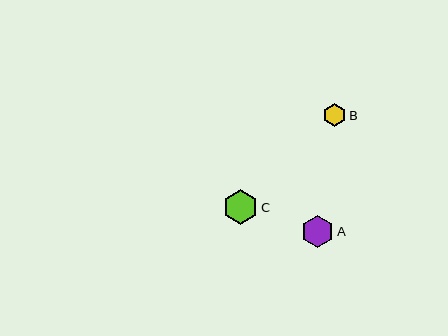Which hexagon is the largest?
Hexagon C is the largest with a size of approximately 35 pixels.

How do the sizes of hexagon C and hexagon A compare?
Hexagon C and hexagon A are approximately the same size.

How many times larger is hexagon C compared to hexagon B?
Hexagon C is approximately 1.6 times the size of hexagon B.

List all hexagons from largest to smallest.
From largest to smallest: C, A, B.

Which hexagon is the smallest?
Hexagon B is the smallest with a size of approximately 22 pixels.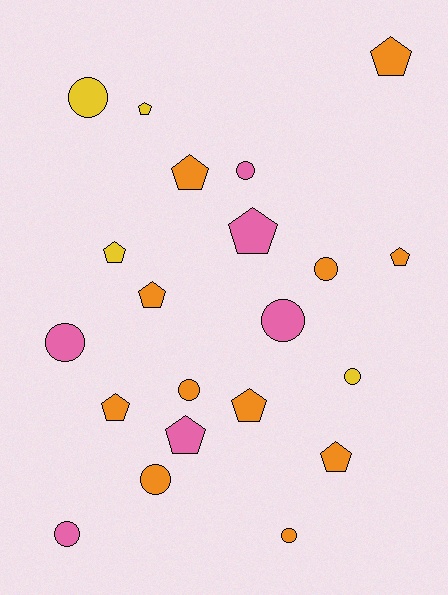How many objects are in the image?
There are 21 objects.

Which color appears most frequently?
Orange, with 11 objects.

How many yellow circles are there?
There are 2 yellow circles.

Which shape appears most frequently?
Pentagon, with 11 objects.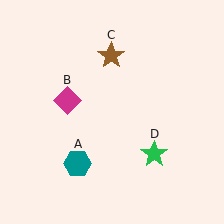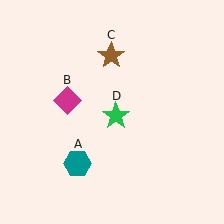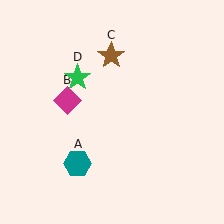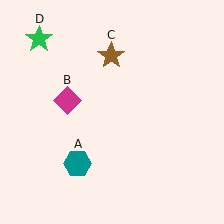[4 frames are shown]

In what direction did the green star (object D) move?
The green star (object D) moved up and to the left.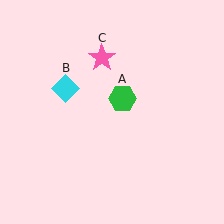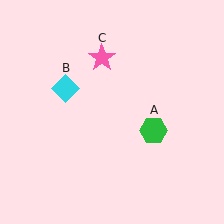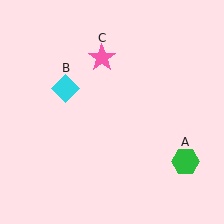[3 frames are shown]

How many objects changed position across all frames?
1 object changed position: green hexagon (object A).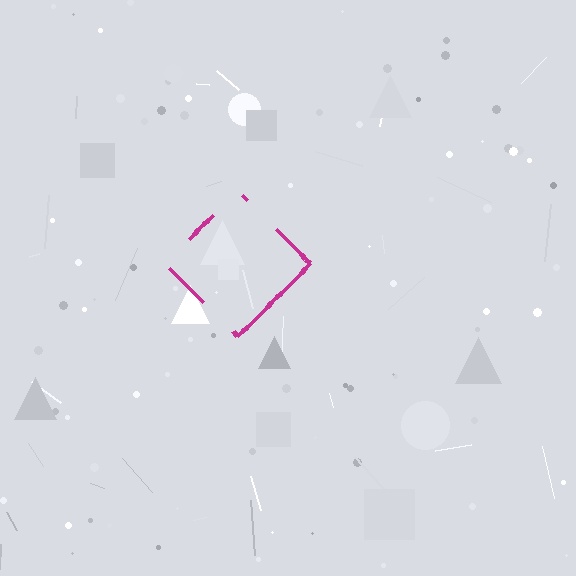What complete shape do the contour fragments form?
The contour fragments form a diamond.